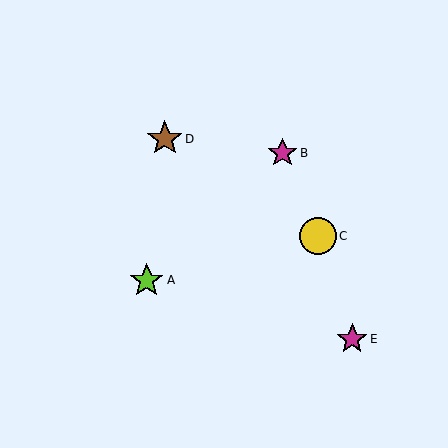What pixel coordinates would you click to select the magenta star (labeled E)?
Click at (352, 339) to select the magenta star E.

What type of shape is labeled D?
Shape D is a brown star.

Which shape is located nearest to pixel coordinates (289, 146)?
The magenta star (labeled B) at (282, 153) is nearest to that location.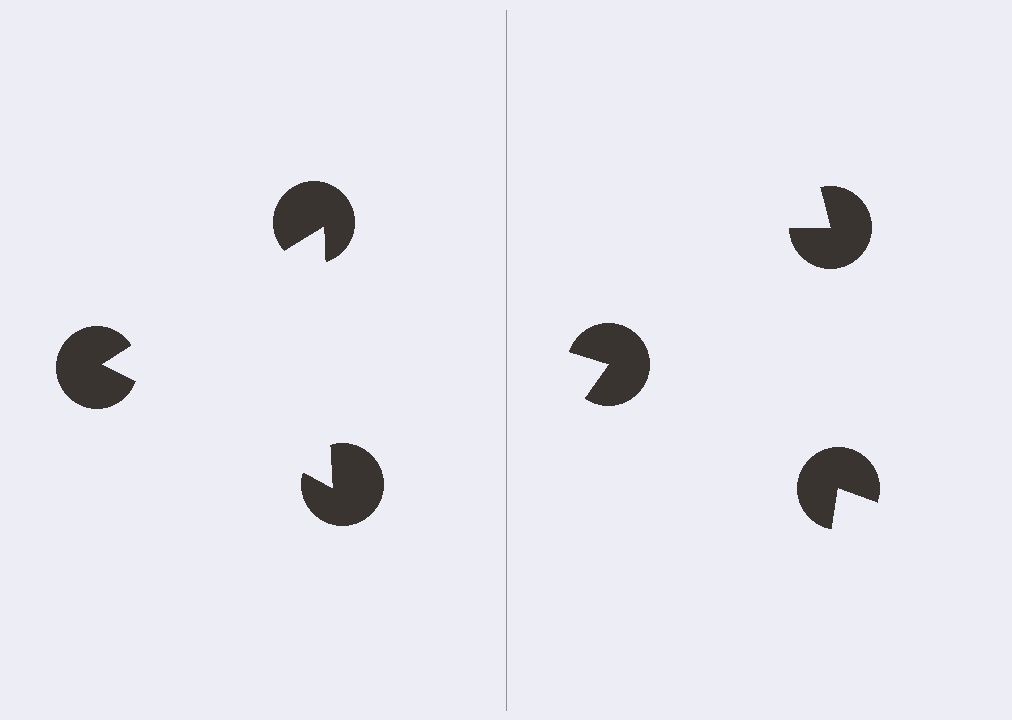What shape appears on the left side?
An illusory triangle.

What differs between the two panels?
The pac-man discs are positioned identically on both sides; only the wedge orientations differ. On the left they align to a triangle; on the right they are misaligned.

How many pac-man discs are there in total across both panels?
6 — 3 on each side.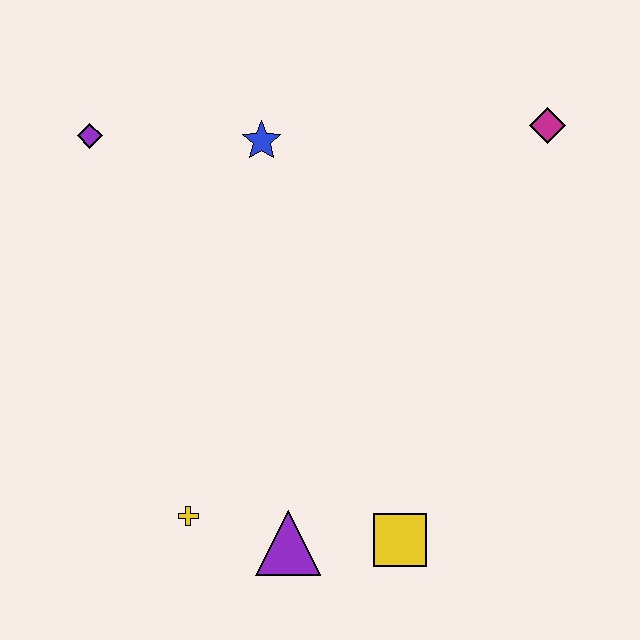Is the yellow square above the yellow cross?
No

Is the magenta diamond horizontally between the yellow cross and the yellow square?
No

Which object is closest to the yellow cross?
The purple triangle is closest to the yellow cross.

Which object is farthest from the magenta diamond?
The yellow cross is farthest from the magenta diamond.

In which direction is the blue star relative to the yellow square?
The blue star is above the yellow square.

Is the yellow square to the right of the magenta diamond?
No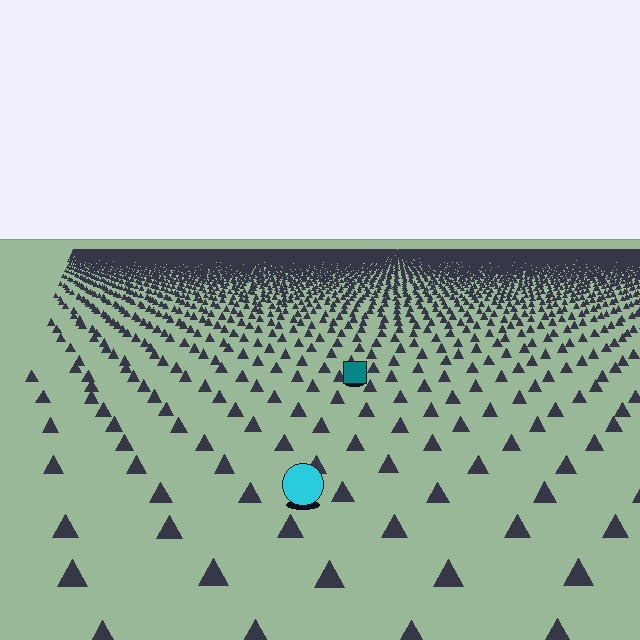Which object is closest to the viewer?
The cyan circle is closest. The texture marks near it are larger and more spread out.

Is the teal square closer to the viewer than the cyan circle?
No. The cyan circle is closer — you can tell from the texture gradient: the ground texture is coarser near it.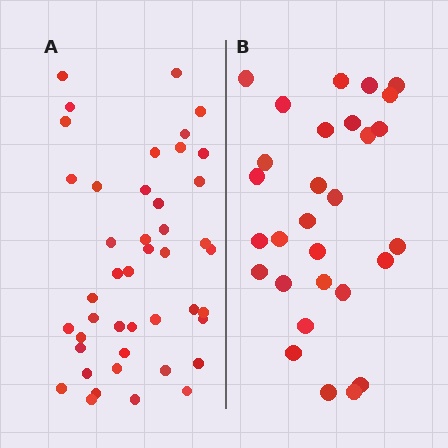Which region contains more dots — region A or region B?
Region A (the left region) has more dots.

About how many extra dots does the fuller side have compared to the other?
Region A has approximately 15 more dots than region B.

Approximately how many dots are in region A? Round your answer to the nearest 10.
About 40 dots. (The exact count is 44, which rounds to 40.)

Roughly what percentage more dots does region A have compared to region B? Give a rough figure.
About 50% more.